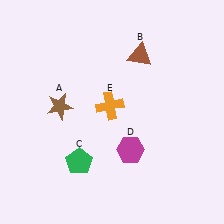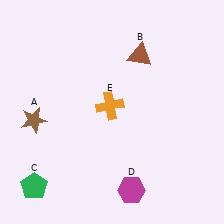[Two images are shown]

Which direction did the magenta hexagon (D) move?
The magenta hexagon (D) moved down.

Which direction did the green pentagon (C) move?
The green pentagon (C) moved left.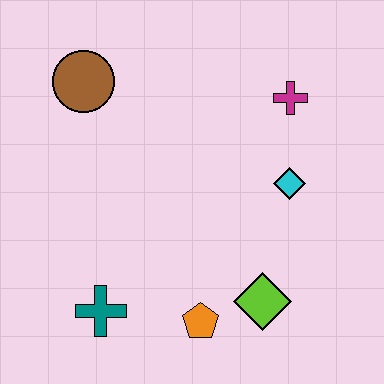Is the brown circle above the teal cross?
Yes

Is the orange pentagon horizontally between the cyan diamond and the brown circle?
Yes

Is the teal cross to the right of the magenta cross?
No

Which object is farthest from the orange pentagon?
The brown circle is farthest from the orange pentagon.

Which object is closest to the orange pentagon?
The lime diamond is closest to the orange pentagon.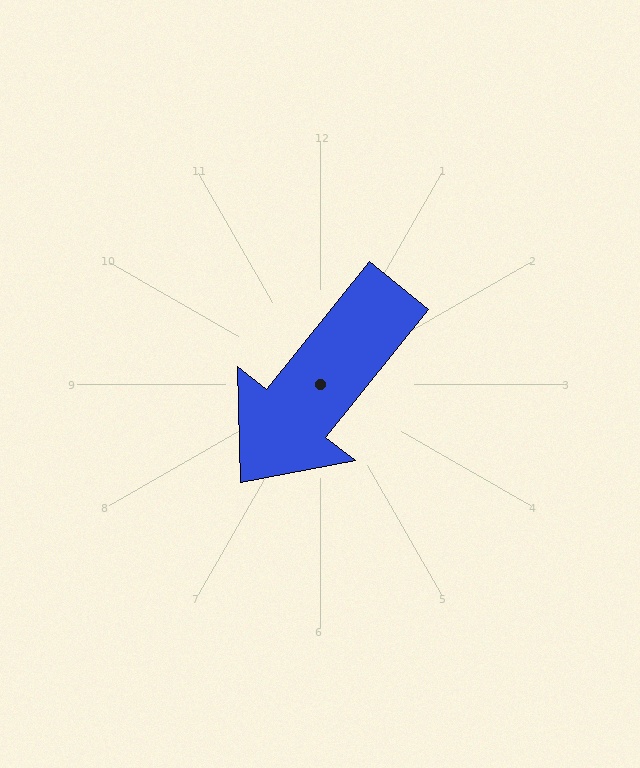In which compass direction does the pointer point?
Southwest.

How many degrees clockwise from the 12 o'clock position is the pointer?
Approximately 219 degrees.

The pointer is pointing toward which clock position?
Roughly 7 o'clock.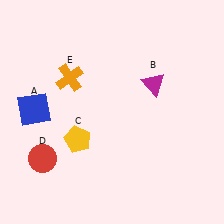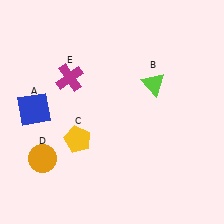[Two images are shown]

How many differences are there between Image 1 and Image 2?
There are 3 differences between the two images.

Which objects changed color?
B changed from magenta to lime. D changed from red to orange. E changed from orange to magenta.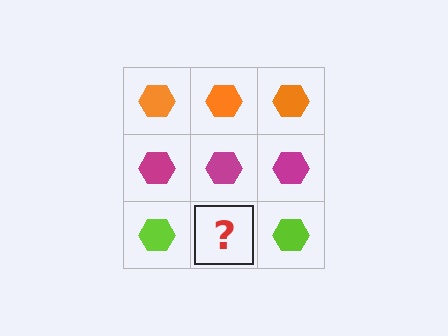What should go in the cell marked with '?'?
The missing cell should contain a lime hexagon.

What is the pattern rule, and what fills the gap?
The rule is that each row has a consistent color. The gap should be filled with a lime hexagon.